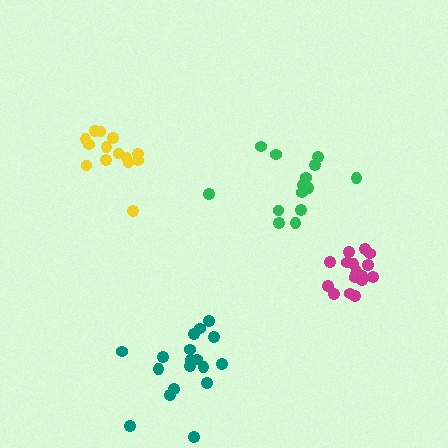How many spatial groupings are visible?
There are 4 spatial groupings.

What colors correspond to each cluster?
The clusters are colored: yellow, green, teal, magenta.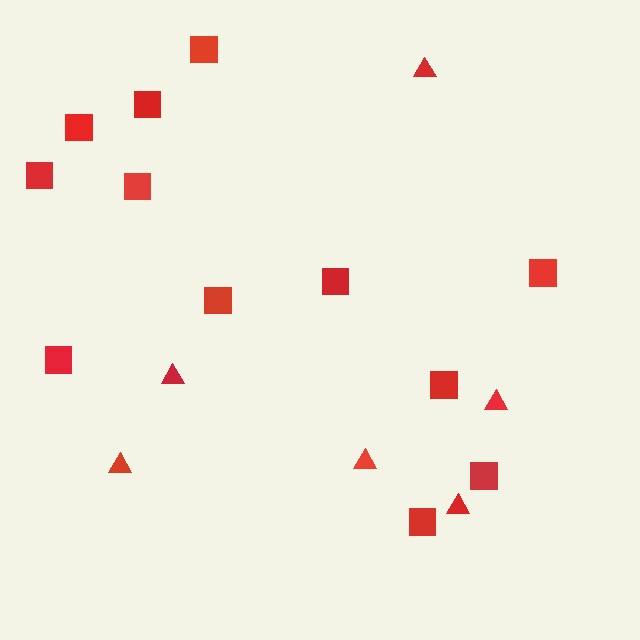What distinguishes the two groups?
There are 2 groups: one group of triangles (6) and one group of squares (12).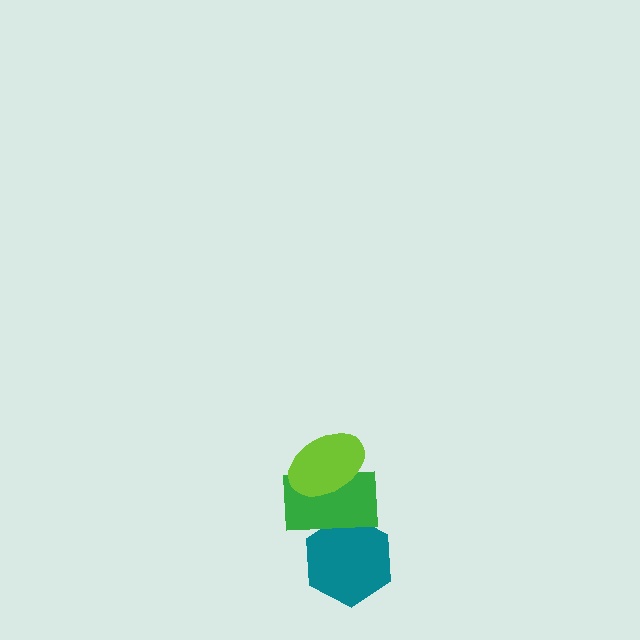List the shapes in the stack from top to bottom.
From top to bottom: the lime ellipse, the green rectangle, the teal hexagon.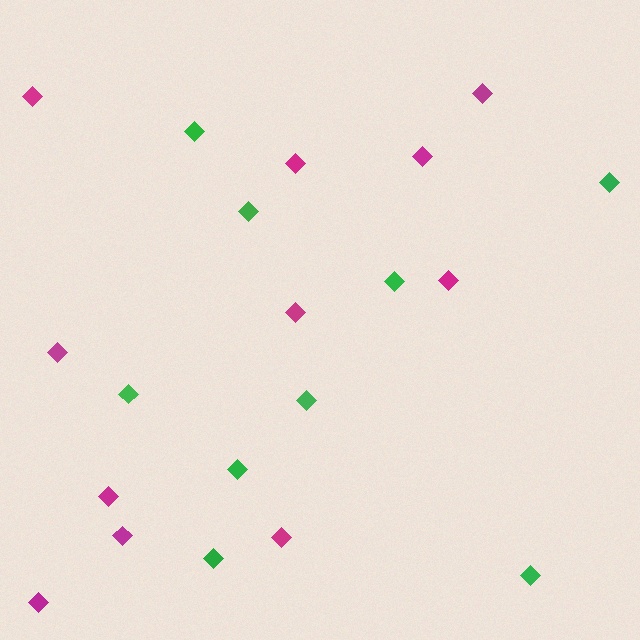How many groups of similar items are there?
There are 2 groups: one group of magenta diamonds (11) and one group of green diamonds (9).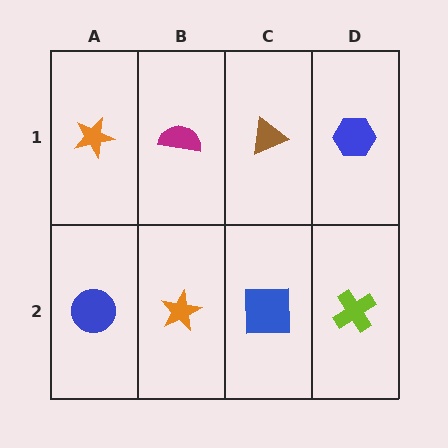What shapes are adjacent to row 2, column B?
A magenta semicircle (row 1, column B), a blue circle (row 2, column A), a blue square (row 2, column C).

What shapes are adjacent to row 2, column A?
An orange star (row 1, column A), an orange star (row 2, column B).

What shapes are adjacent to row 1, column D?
A lime cross (row 2, column D), a brown triangle (row 1, column C).